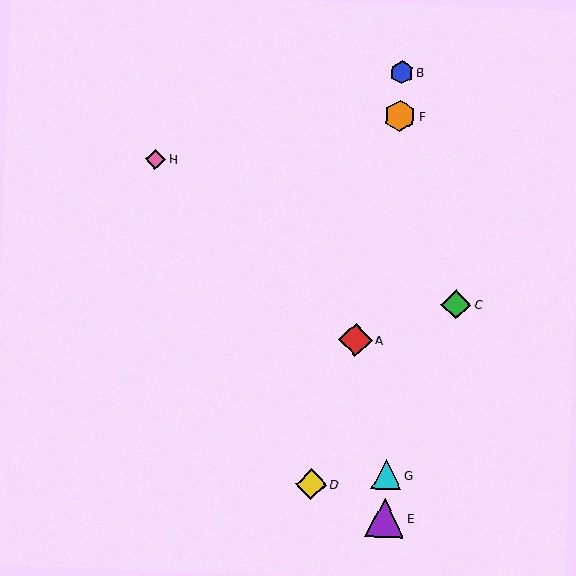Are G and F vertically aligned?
Yes, both are at x≈386.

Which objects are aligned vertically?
Objects B, E, F, G are aligned vertically.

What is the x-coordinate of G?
Object G is at x≈386.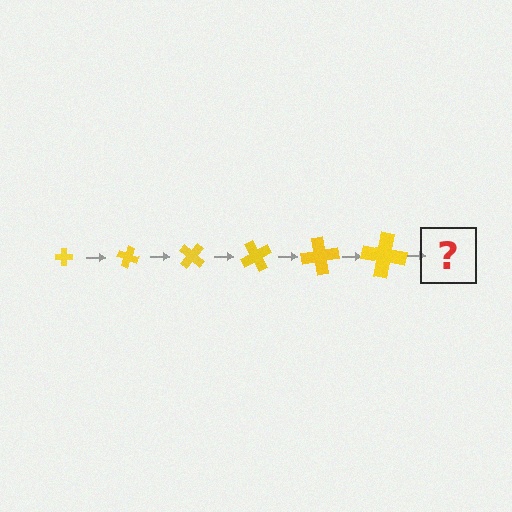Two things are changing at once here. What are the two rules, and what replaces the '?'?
The two rules are that the cross grows larger each step and it rotates 20 degrees each step. The '?' should be a cross, larger than the previous one and rotated 120 degrees from the start.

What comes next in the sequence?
The next element should be a cross, larger than the previous one and rotated 120 degrees from the start.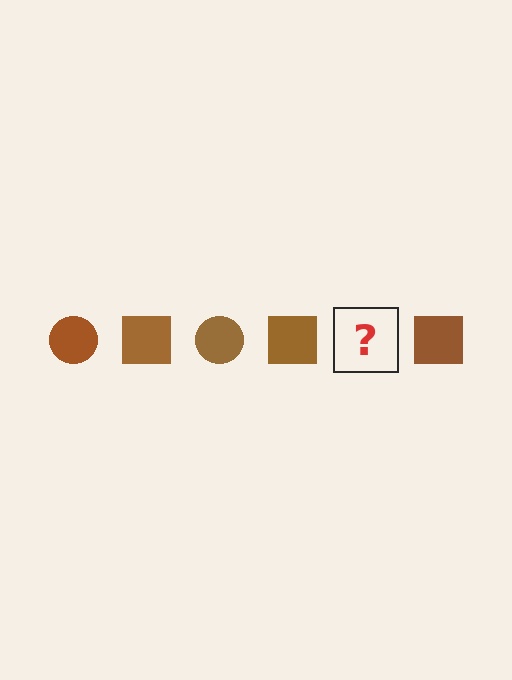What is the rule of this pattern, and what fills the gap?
The rule is that the pattern cycles through circle, square shapes in brown. The gap should be filled with a brown circle.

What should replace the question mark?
The question mark should be replaced with a brown circle.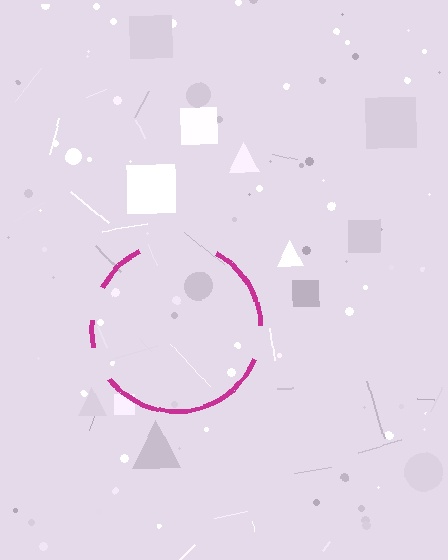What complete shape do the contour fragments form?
The contour fragments form a circle.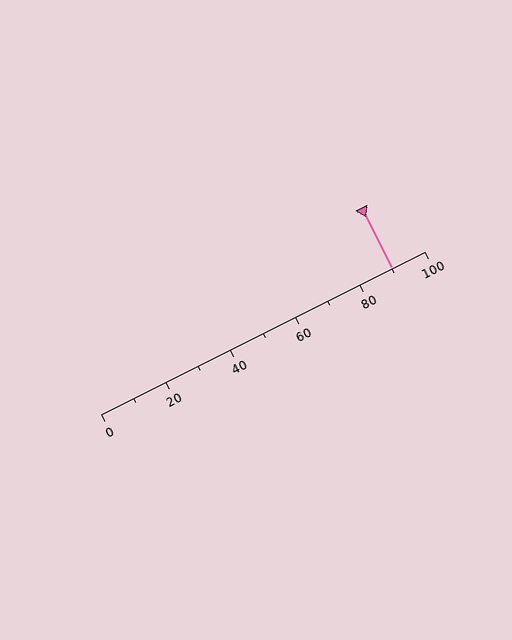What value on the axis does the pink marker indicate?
The marker indicates approximately 90.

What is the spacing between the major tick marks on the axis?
The major ticks are spaced 20 apart.